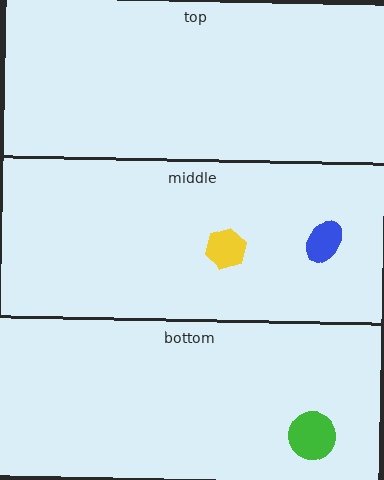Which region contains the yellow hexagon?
The middle region.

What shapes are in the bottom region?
The green circle.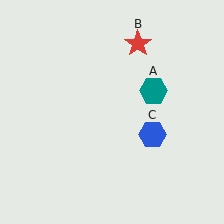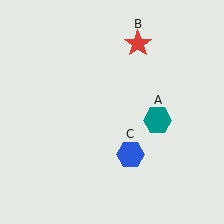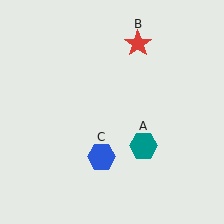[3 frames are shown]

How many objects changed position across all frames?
2 objects changed position: teal hexagon (object A), blue hexagon (object C).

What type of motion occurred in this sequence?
The teal hexagon (object A), blue hexagon (object C) rotated clockwise around the center of the scene.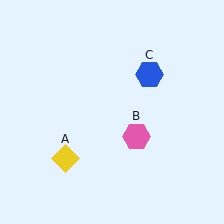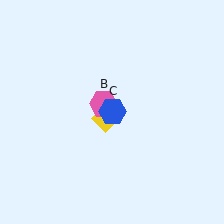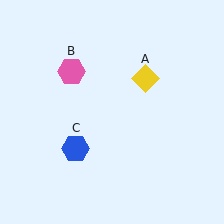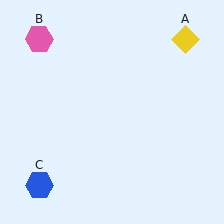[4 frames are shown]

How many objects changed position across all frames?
3 objects changed position: yellow diamond (object A), pink hexagon (object B), blue hexagon (object C).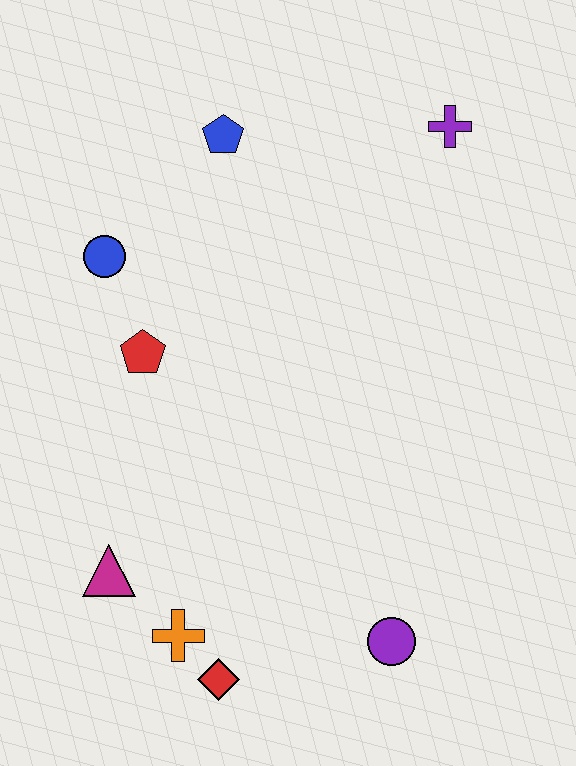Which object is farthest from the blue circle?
The purple circle is farthest from the blue circle.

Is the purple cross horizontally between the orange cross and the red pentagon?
No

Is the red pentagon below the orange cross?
No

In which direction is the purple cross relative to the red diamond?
The purple cross is above the red diamond.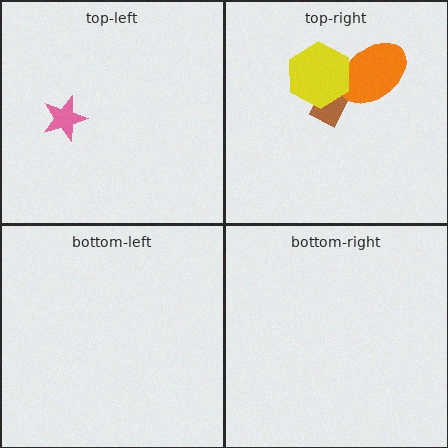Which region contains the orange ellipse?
The top-right region.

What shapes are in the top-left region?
The pink star.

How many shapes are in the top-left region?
1.